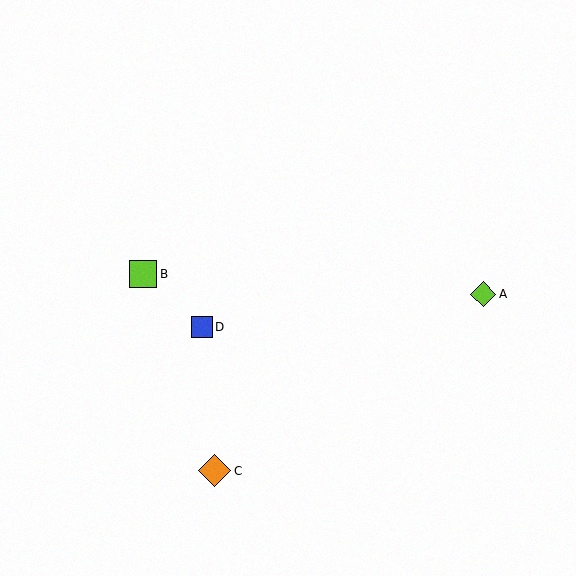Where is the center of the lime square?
The center of the lime square is at (143, 274).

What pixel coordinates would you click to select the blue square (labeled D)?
Click at (202, 327) to select the blue square D.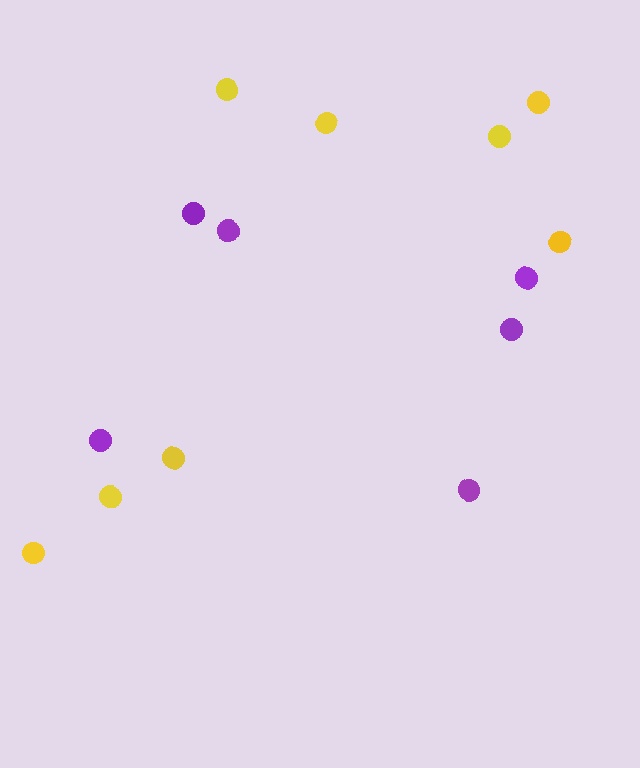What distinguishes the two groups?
There are 2 groups: one group of purple circles (6) and one group of yellow circles (8).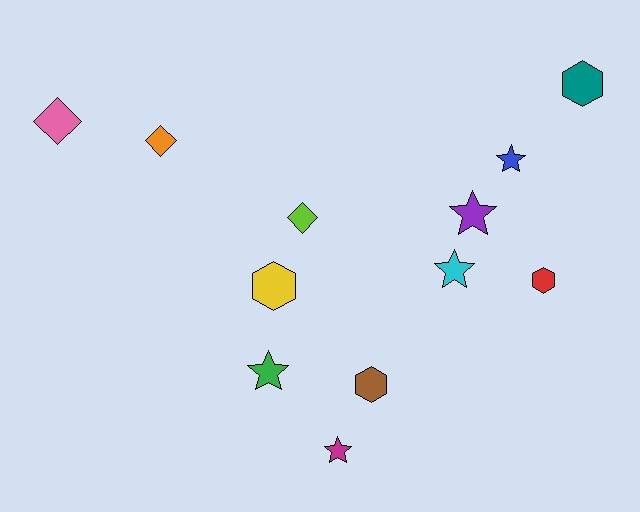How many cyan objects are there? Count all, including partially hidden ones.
There is 1 cyan object.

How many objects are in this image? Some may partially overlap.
There are 12 objects.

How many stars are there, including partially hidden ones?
There are 5 stars.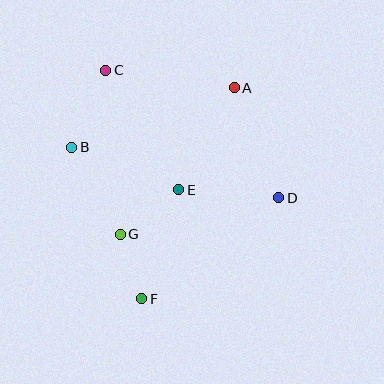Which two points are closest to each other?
Points F and G are closest to each other.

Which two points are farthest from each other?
Points C and F are farthest from each other.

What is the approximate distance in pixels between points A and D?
The distance between A and D is approximately 119 pixels.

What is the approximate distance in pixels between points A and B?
The distance between A and B is approximately 173 pixels.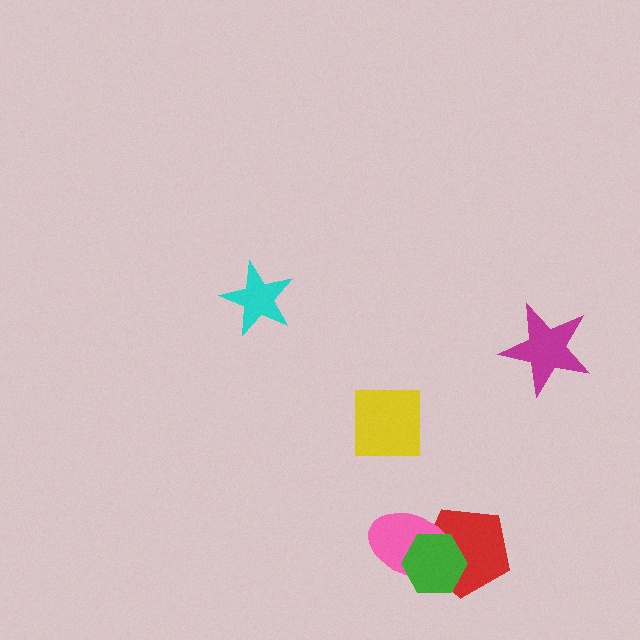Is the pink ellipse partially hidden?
Yes, it is partially covered by another shape.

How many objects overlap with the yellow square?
0 objects overlap with the yellow square.